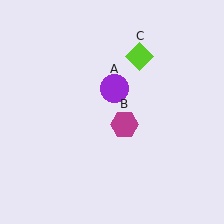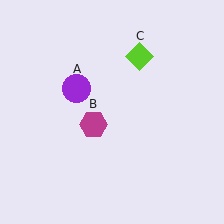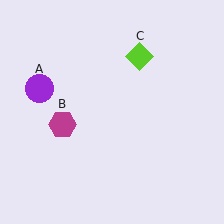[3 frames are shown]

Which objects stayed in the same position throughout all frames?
Lime diamond (object C) remained stationary.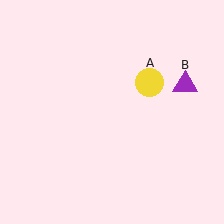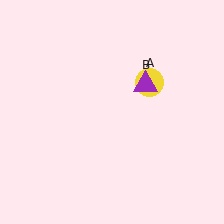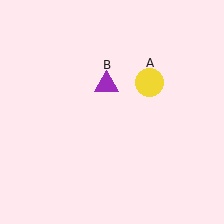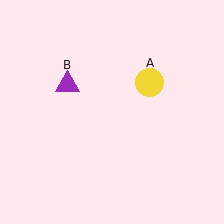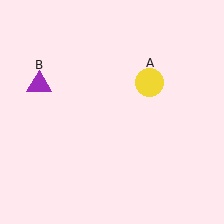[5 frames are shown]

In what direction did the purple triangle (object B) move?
The purple triangle (object B) moved left.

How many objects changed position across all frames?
1 object changed position: purple triangle (object B).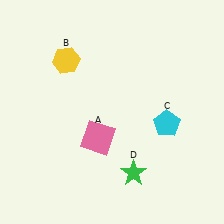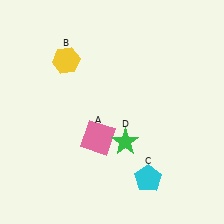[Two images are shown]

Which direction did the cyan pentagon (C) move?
The cyan pentagon (C) moved down.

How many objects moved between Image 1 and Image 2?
2 objects moved between the two images.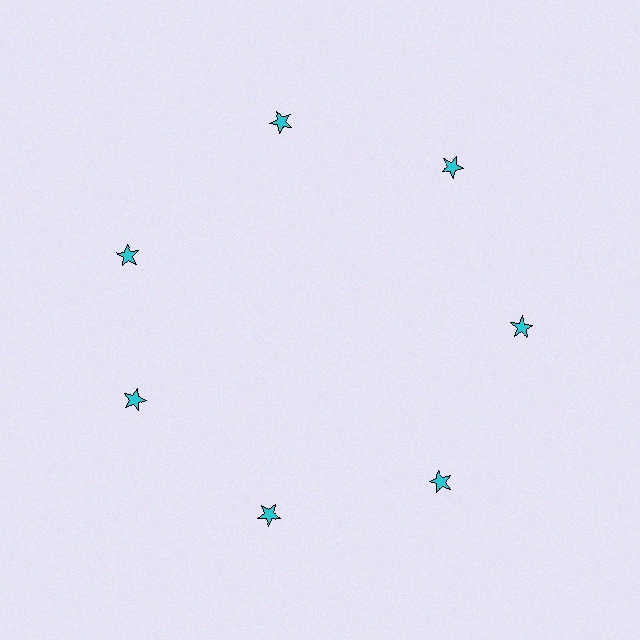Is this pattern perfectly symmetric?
No. The 7 cyan stars are arranged in a ring, but one element near the 10 o'clock position is rotated out of alignment along the ring, breaking the 7-fold rotational symmetry.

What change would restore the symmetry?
The symmetry would be restored by rotating it back into even spacing with its neighbors so that all 7 stars sit at equal angles and equal distance from the center.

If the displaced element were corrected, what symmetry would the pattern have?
It would have 7-fold rotational symmetry — the pattern would map onto itself every 51 degrees.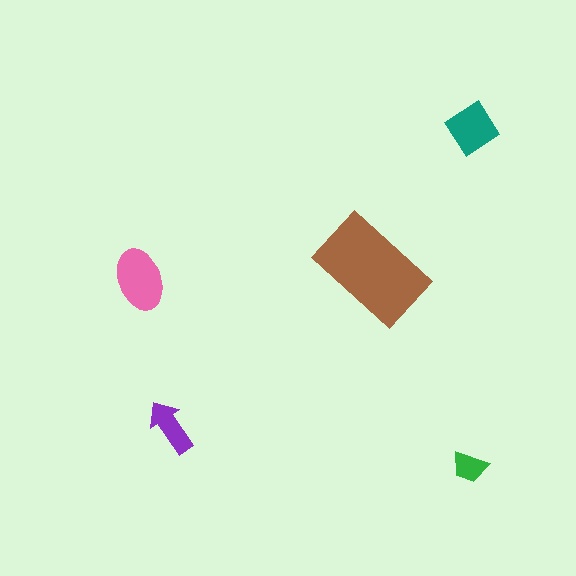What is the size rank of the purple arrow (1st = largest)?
4th.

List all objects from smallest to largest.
The green trapezoid, the purple arrow, the teal diamond, the pink ellipse, the brown rectangle.